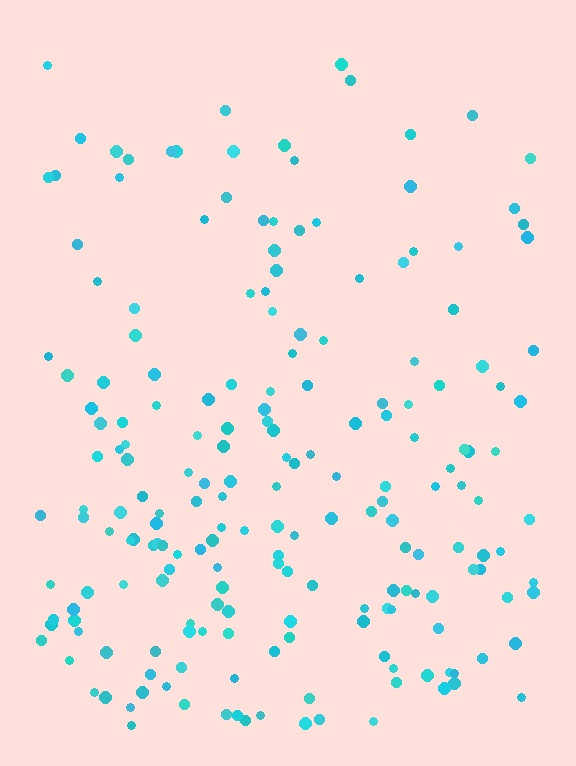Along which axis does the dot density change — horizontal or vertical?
Vertical.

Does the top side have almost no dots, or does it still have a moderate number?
Still a moderate number, just noticeably fewer than the bottom.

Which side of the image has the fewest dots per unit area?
The top.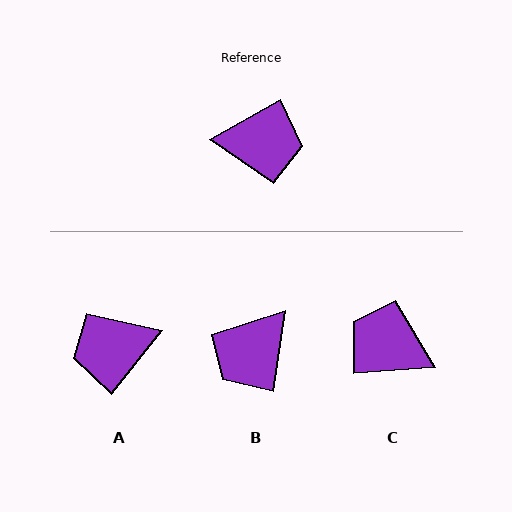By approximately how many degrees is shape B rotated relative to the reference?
Approximately 128 degrees clockwise.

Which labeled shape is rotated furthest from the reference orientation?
A, about 158 degrees away.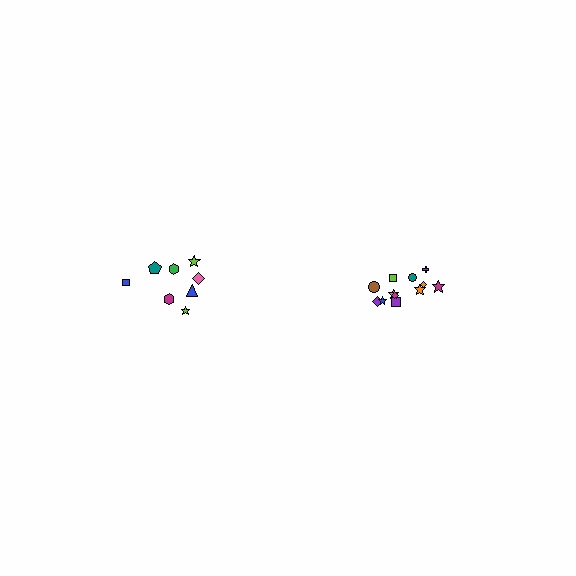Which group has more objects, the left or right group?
The right group.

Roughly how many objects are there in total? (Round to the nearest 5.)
Roughly 20 objects in total.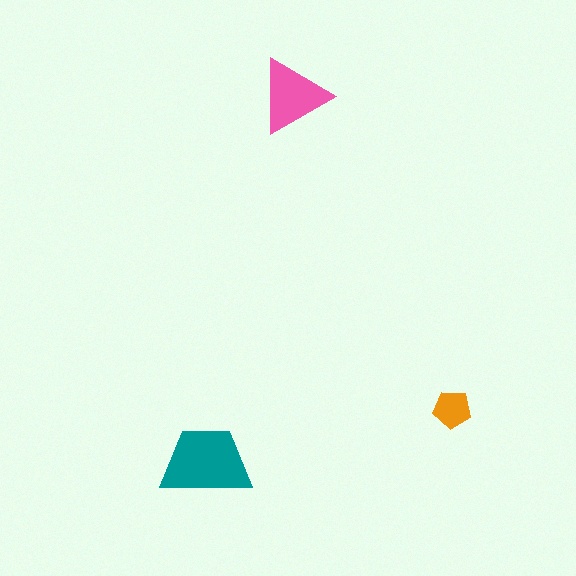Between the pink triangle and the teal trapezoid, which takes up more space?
The teal trapezoid.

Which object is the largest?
The teal trapezoid.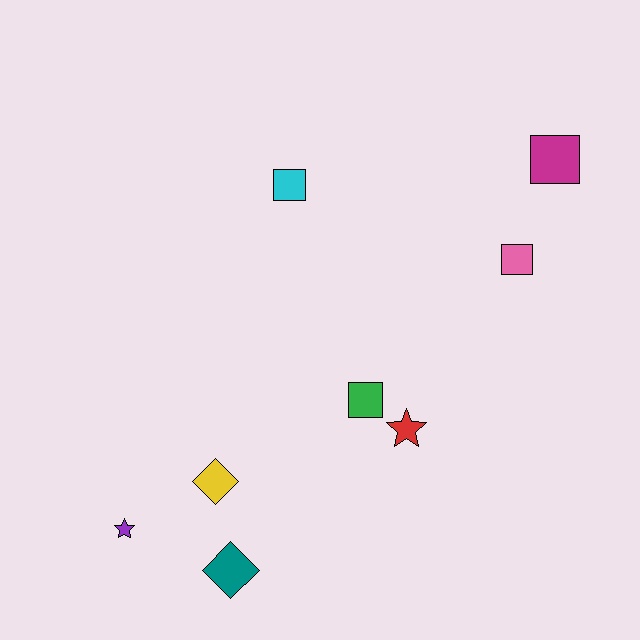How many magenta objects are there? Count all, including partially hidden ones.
There is 1 magenta object.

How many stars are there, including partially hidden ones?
There are 2 stars.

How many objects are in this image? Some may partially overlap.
There are 8 objects.